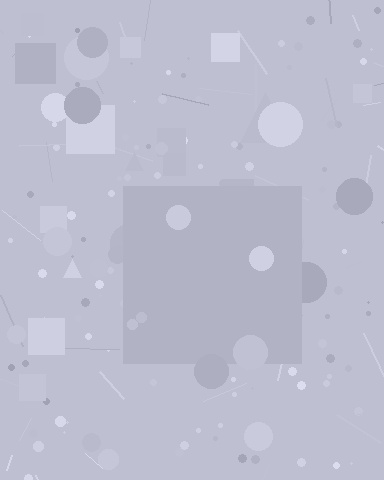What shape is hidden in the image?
A square is hidden in the image.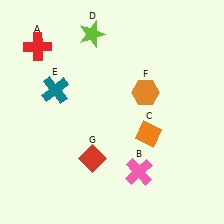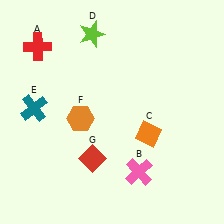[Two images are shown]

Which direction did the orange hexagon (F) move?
The orange hexagon (F) moved left.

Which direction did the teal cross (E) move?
The teal cross (E) moved left.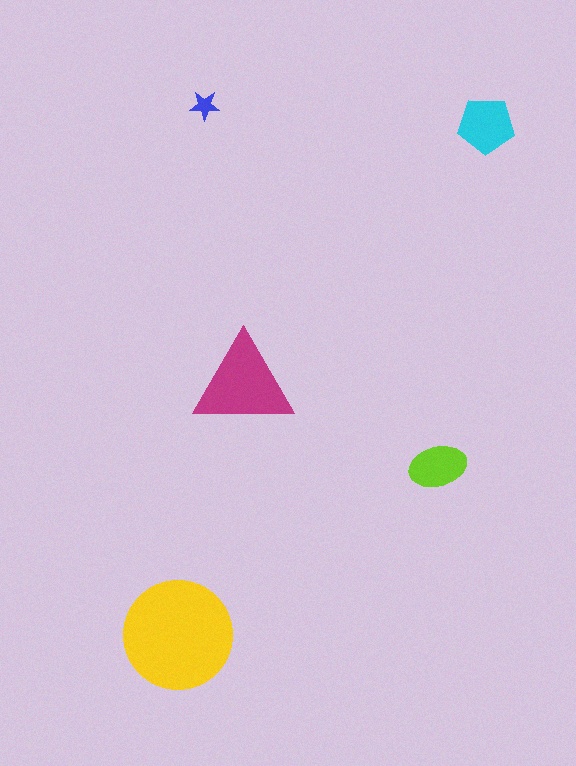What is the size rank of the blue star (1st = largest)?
5th.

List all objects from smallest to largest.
The blue star, the lime ellipse, the cyan pentagon, the magenta triangle, the yellow circle.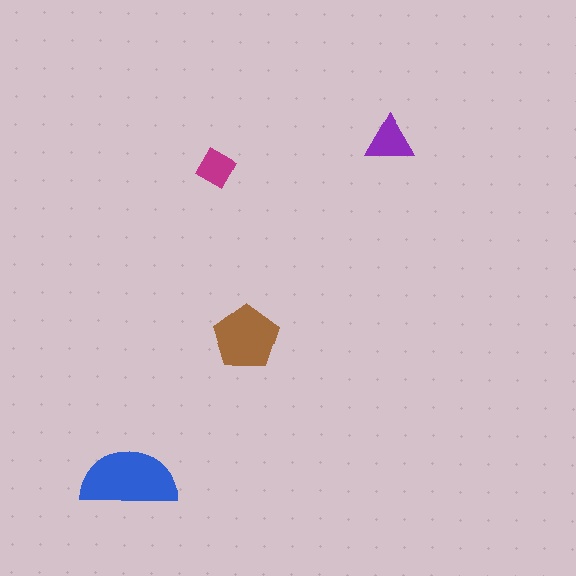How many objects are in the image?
There are 4 objects in the image.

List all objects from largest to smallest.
The blue semicircle, the brown pentagon, the purple triangle, the magenta square.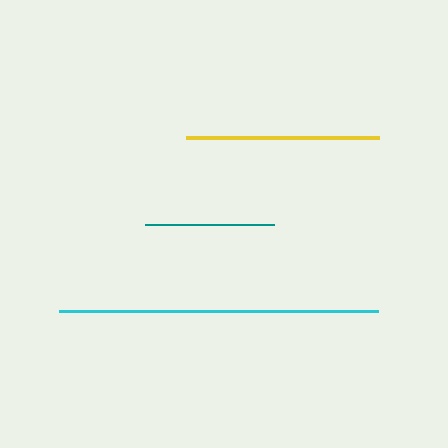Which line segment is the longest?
The cyan line is the longest at approximately 319 pixels.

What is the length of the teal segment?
The teal segment is approximately 129 pixels long.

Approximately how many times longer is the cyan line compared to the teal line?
The cyan line is approximately 2.5 times the length of the teal line.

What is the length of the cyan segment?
The cyan segment is approximately 319 pixels long.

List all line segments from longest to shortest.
From longest to shortest: cyan, yellow, teal.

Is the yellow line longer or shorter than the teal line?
The yellow line is longer than the teal line.